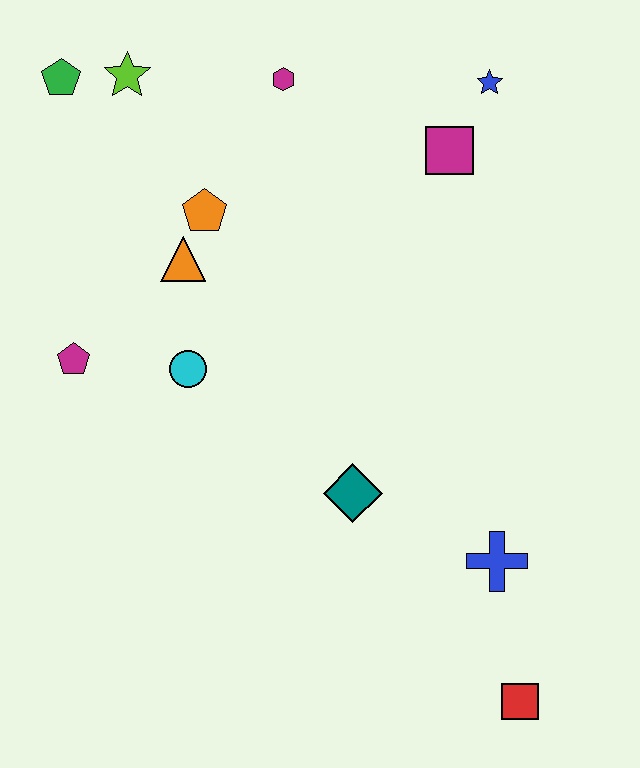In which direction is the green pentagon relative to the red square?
The green pentagon is above the red square.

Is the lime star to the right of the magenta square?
No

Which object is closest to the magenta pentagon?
The cyan circle is closest to the magenta pentagon.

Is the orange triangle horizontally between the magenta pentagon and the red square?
Yes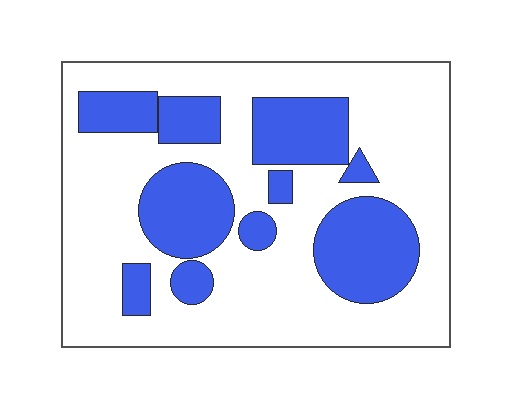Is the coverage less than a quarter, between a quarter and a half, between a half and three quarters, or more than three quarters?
Between a quarter and a half.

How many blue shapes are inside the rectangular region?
10.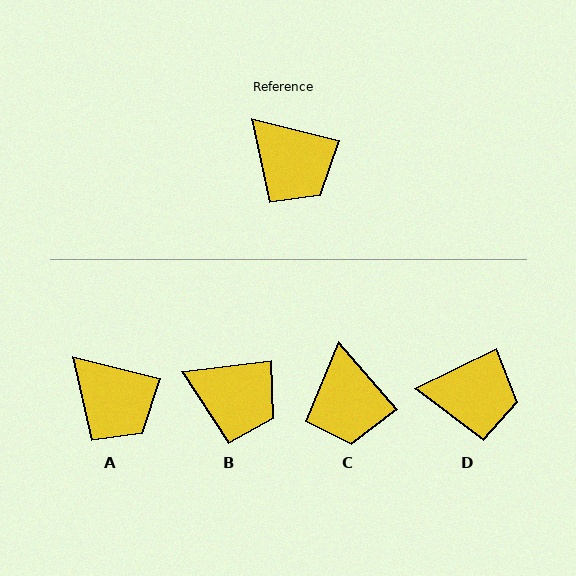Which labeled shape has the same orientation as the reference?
A.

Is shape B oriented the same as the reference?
No, it is off by about 21 degrees.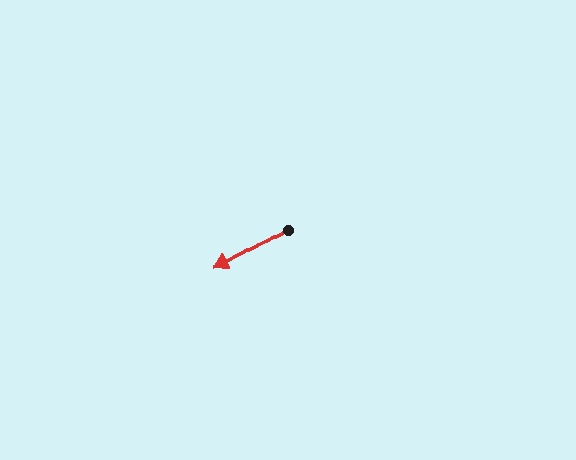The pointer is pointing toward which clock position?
Roughly 8 o'clock.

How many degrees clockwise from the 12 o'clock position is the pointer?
Approximately 241 degrees.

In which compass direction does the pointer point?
Southwest.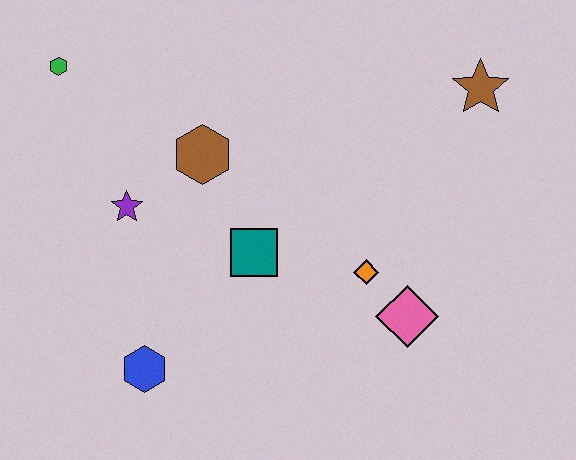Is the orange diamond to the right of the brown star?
No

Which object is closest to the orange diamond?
The pink diamond is closest to the orange diamond.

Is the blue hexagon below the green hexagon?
Yes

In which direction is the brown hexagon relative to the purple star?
The brown hexagon is to the right of the purple star.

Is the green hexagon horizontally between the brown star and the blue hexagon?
No